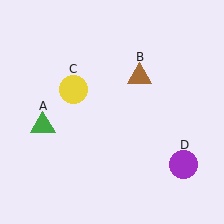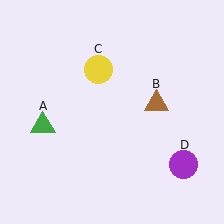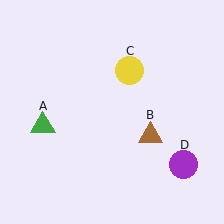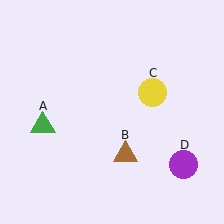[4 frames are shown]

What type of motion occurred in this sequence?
The brown triangle (object B), yellow circle (object C) rotated clockwise around the center of the scene.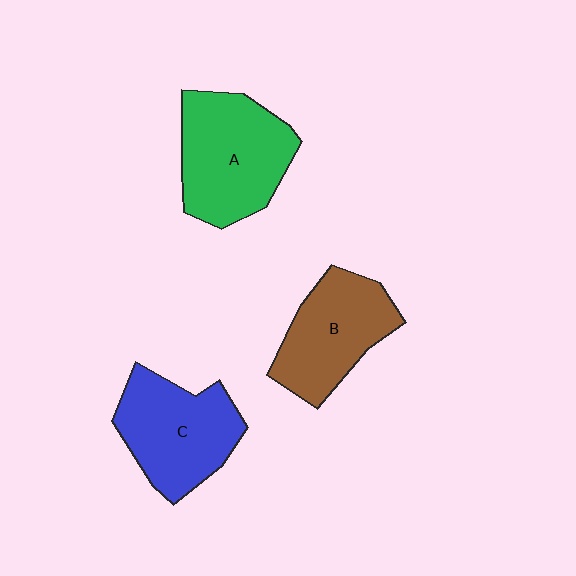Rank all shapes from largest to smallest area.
From largest to smallest: A (green), C (blue), B (brown).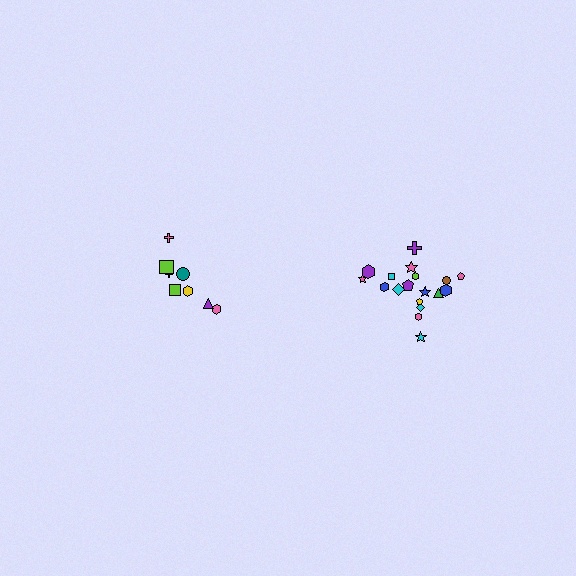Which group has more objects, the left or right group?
The right group.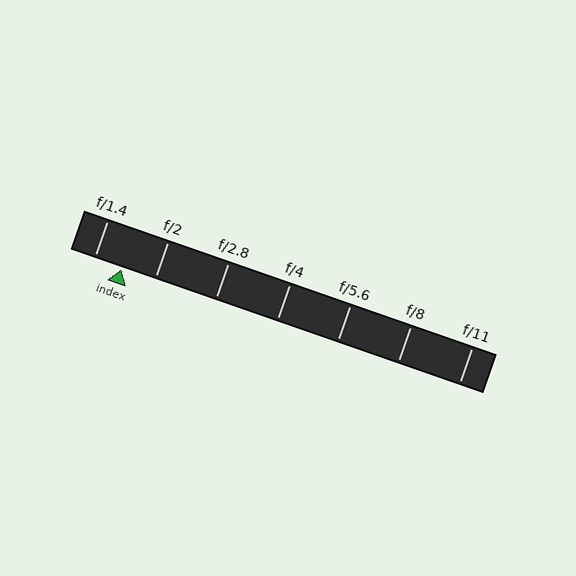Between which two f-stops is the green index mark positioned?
The index mark is between f/1.4 and f/2.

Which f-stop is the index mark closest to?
The index mark is closest to f/1.4.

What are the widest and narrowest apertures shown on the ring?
The widest aperture shown is f/1.4 and the narrowest is f/11.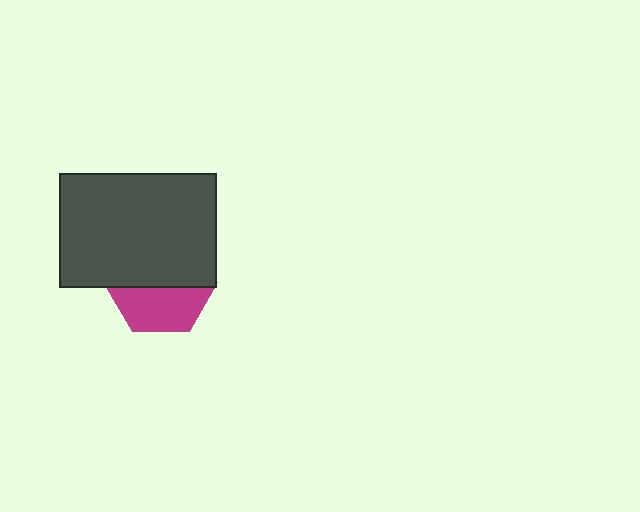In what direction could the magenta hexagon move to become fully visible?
The magenta hexagon could move down. That would shift it out from behind the dark gray rectangle entirely.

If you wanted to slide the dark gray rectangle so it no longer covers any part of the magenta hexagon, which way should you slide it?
Slide it up — that is the most direct way to separate the two shapes.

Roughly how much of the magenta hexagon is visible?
A small part of it is visible (roughly 43%).